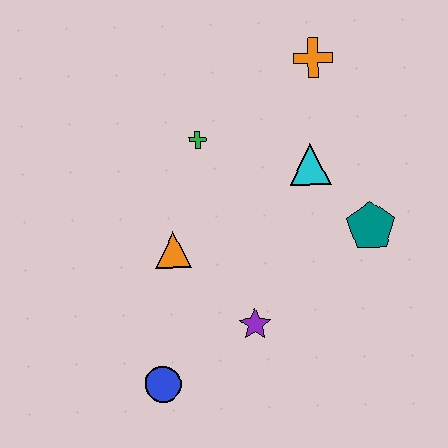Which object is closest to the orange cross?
The cyan triangle is closest to the orange cross.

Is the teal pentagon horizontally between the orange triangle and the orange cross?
No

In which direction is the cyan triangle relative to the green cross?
The cyan triangle is to the right of the green cross.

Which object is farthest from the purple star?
The orange cross is farthest from the purple star.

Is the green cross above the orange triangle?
Yes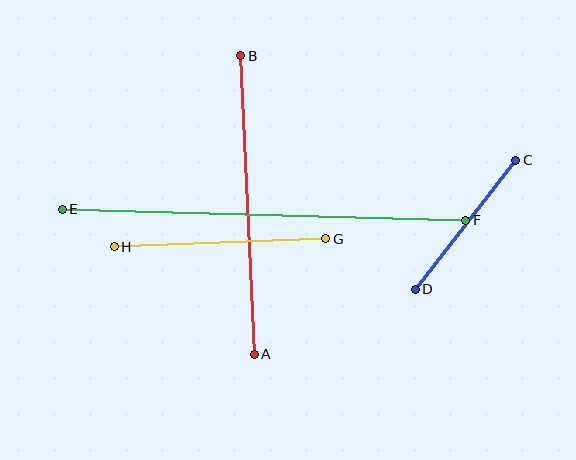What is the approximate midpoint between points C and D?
The midpoint is at approximately (465, 225) pixels.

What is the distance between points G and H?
The distance is approximately 212 pixels.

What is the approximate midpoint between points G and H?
The midpoint is at approximately (220, 243) pixels.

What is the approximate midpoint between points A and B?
The midpoint is at approximately (248, 205) pixels.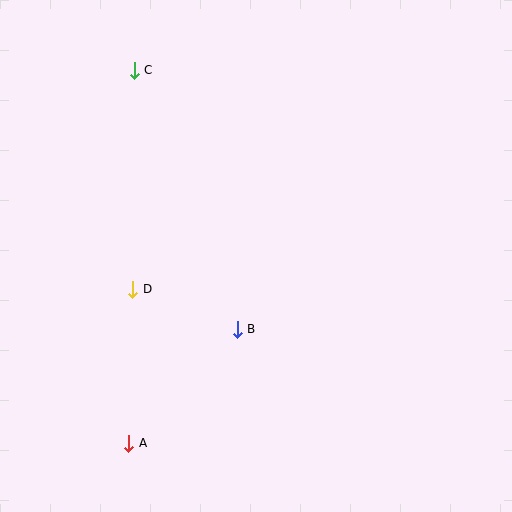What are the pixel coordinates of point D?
Point D is at (133, 289).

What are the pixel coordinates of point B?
Point B is at (237, 329).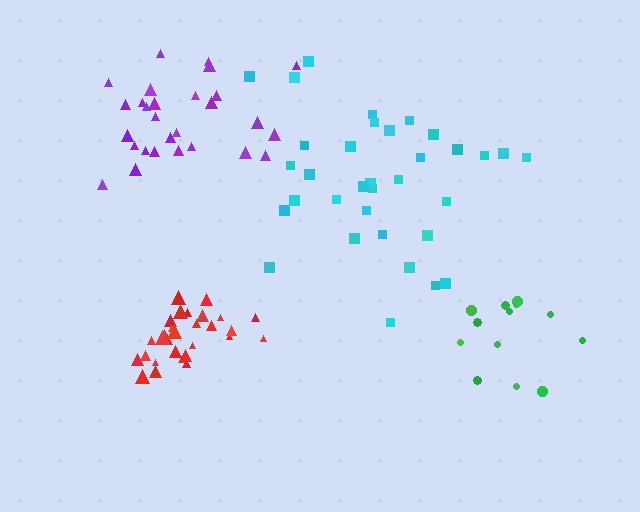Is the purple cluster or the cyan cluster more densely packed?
Purple.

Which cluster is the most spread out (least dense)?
Cyan.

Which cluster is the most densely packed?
Red.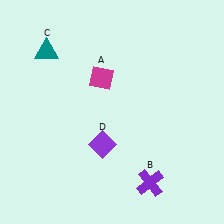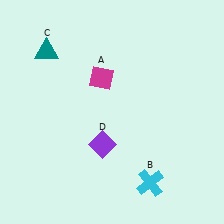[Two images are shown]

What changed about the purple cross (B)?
In Image 1, B is purple. In Image 2, it changed to cyan.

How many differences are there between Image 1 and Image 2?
There is 1 difference between the two images.